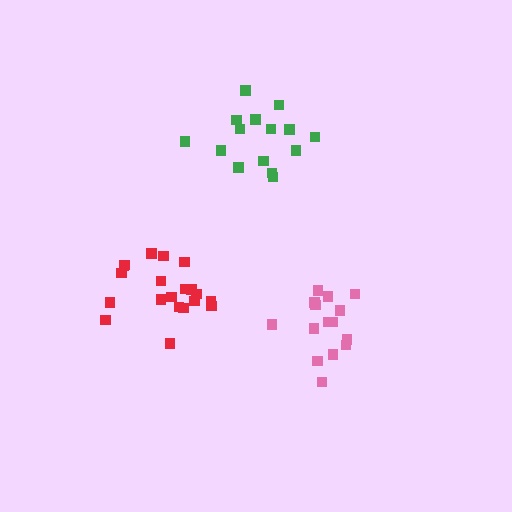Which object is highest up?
The green cluster is topmost.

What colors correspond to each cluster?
The clusters are colored: green, pink, red.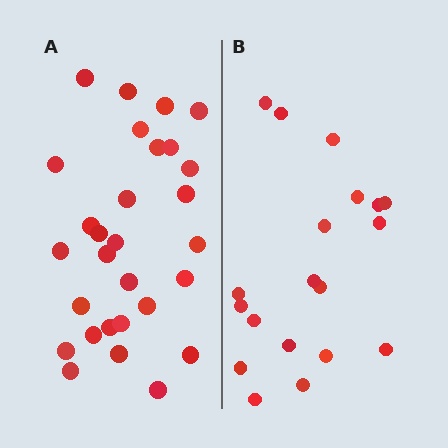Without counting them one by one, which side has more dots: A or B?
Region A (the left region) has more dots.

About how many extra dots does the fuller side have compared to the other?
Region A has roughly 10 or so more dots than region B.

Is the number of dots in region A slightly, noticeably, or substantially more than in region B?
Region A has substantially more. The ratio is roughly 1.5 to 1.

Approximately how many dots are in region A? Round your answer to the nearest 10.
About 30 dots. (The exact count is 29, which rounds to 30.)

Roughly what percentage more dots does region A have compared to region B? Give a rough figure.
About 55% more.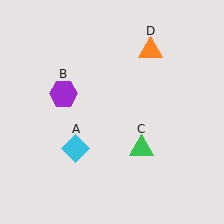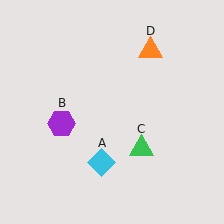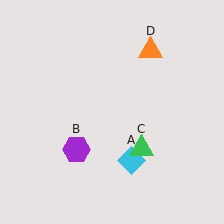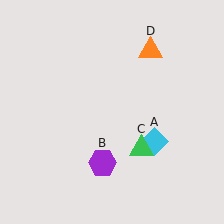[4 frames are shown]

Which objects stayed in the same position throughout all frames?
Green triangle (object C) and orange triangle (object D) remained stationary.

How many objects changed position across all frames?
2 objects changed position: cyan diamond (object A), purple hexagon (object B).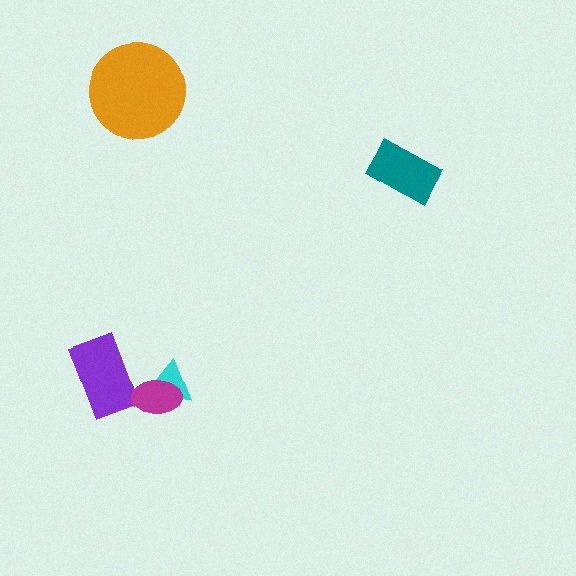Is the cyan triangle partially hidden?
Yes, it is partially covered by another shape.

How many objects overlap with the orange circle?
0 objects overlap with the orange circle.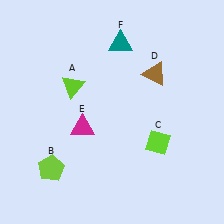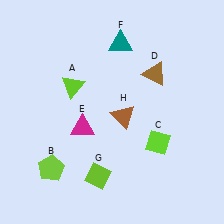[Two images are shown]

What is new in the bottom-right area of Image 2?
A brown triangle (H) was added in the bottom-right area of Image 2.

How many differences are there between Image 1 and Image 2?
There are 2 differences between the two images.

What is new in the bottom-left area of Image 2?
A lime diamond (G) was added in the bottom-left area of Image 2.